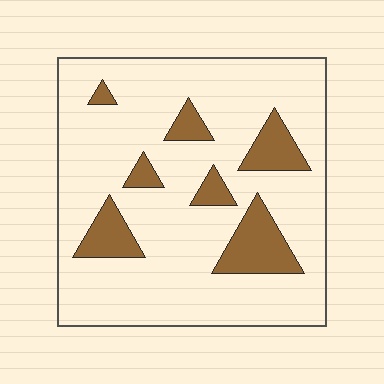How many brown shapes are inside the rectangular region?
7.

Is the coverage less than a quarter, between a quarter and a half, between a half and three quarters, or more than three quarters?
Less than a quarter.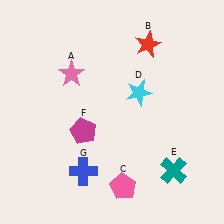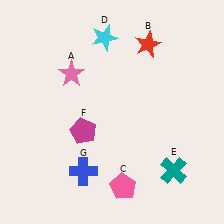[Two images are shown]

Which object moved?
The cyan star (D) moved up.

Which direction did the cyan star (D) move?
The cyan star (D) moved up.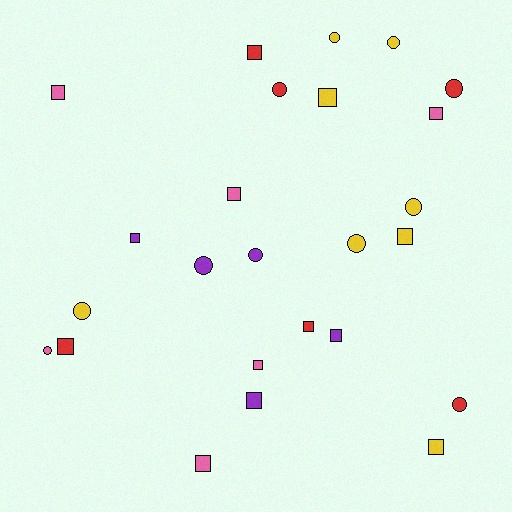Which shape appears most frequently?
Square, with 14 objects.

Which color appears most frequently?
Yellow, with 8 objects.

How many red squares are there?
There are 3 red squares.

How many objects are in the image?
There are 25 objects.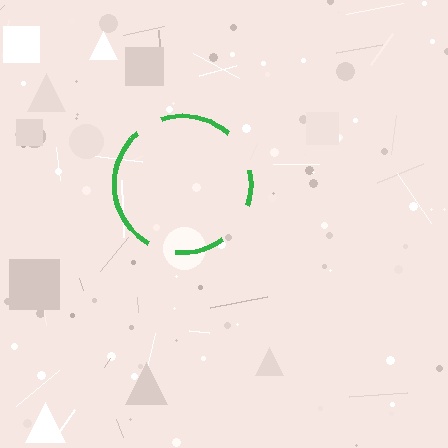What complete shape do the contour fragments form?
The contour fragments form a circle.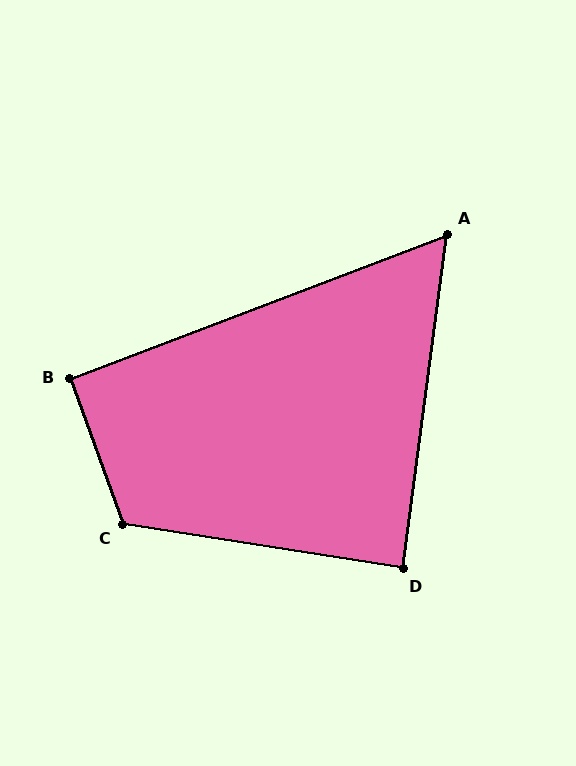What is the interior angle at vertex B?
Approximately 91 degrees (approximately right).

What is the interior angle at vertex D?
Approximately 89 degrees (approximately right).